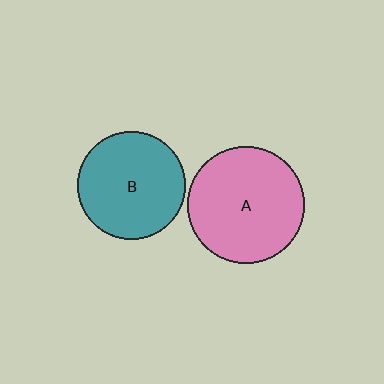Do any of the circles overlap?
No, none of the circles overlap.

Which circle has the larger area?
Circle A (pink).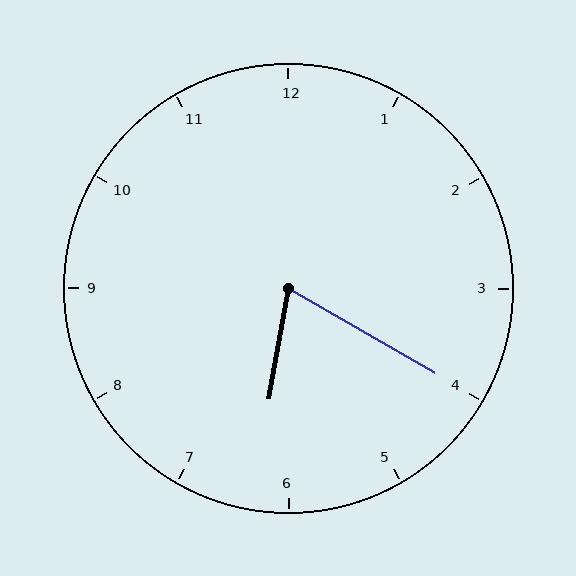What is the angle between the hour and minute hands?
Approximately 70 degrees.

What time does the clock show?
6:20.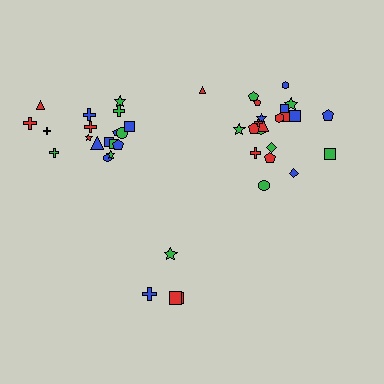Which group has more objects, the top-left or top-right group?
The top-right group.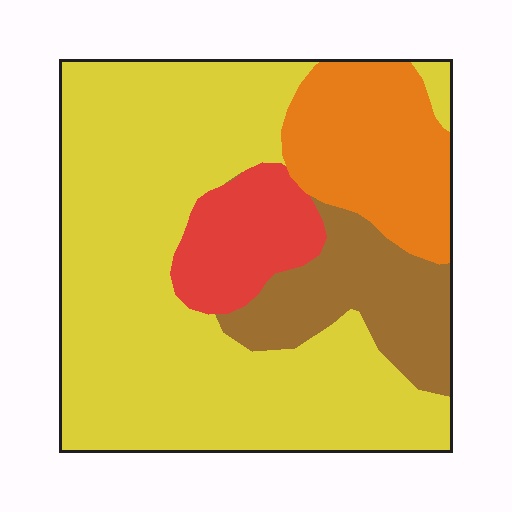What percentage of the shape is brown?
Brown takes up about one eighth (1/8) of the shape.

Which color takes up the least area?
Red, at roughly 10%.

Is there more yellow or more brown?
Yellow.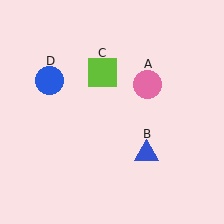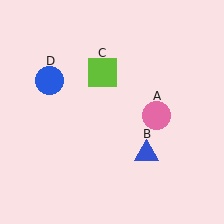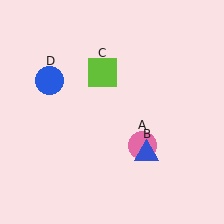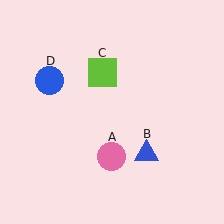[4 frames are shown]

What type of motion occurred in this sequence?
The pink circle (object A) rotated clockwise around the center of the scene.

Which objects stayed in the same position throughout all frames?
Blue triangle (object B) and lime square (object C) and blue circle (object D) remained stationary.